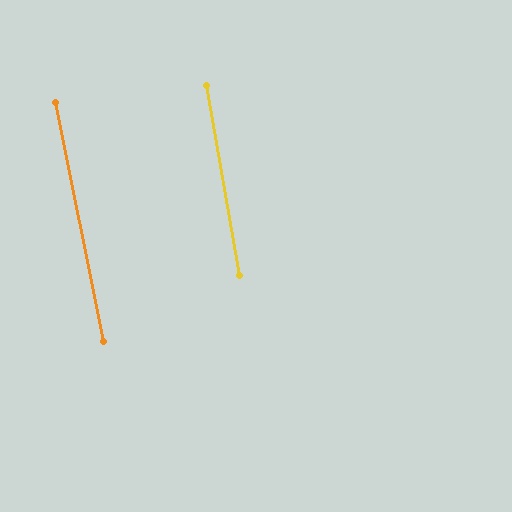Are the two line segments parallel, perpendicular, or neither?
Parallel — their directions differ by only 1.6°.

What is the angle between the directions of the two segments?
Approximately 2 degrees.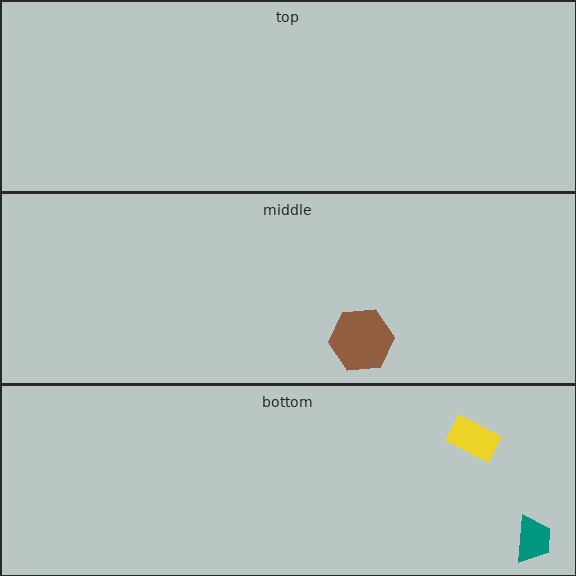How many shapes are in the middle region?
1.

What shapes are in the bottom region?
The teal trapezoid, the yellow rectangle.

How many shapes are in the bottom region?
2.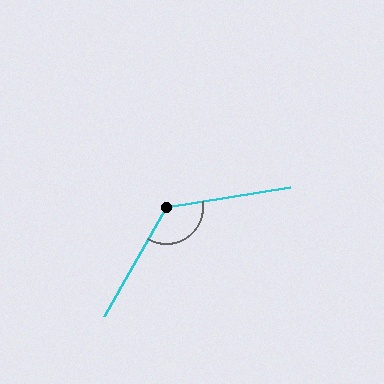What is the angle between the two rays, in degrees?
Approximately 129 degrees.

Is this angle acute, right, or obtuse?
It is obtuse.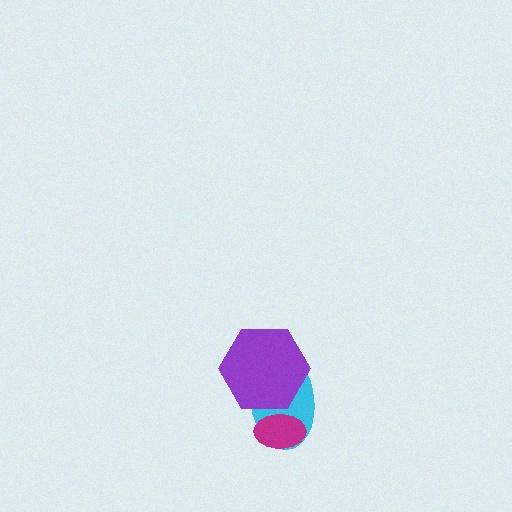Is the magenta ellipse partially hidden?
Yes, it is partially covered by another shape.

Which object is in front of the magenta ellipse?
The purple hexagon is in front of the magenta ellipse.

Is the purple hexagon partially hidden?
No, no other shape covers it.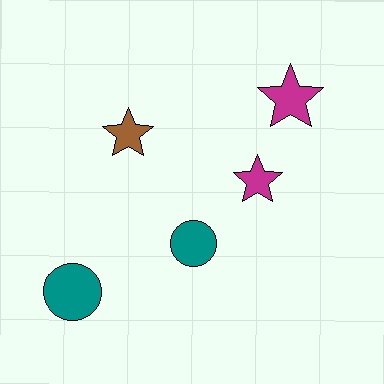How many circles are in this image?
There are 2 circles.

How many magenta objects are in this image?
There are 2 magenta objects.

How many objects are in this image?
There are 5 objects.